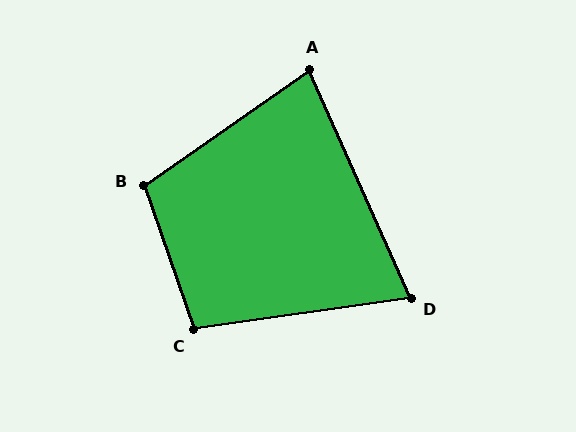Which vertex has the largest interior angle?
B, at approximately 106 degrees.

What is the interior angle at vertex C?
Approximately 101 degrees (obtuse).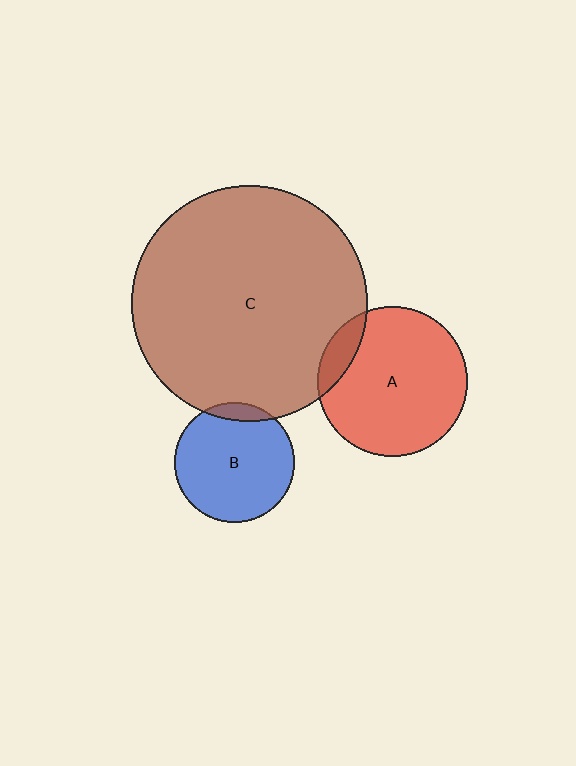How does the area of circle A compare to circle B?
Approximately 1.5 times.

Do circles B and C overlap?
Yes.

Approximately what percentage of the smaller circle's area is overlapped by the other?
Approximately 10%.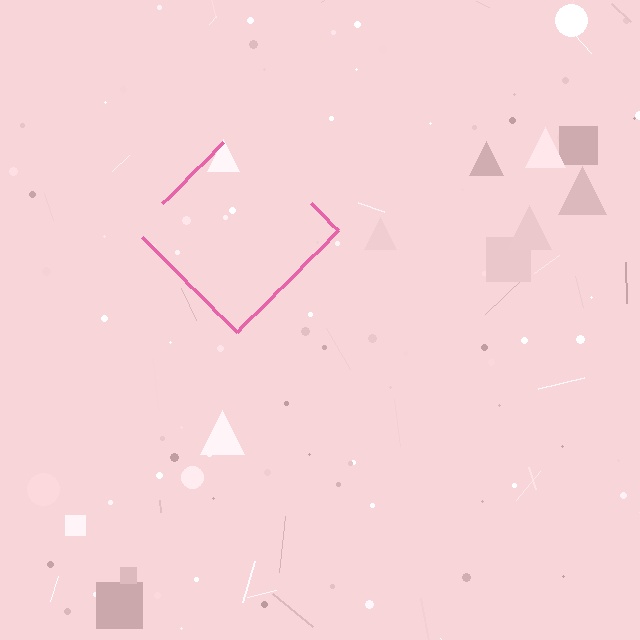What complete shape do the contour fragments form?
The contour fragments form a diamond.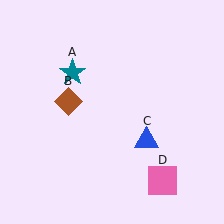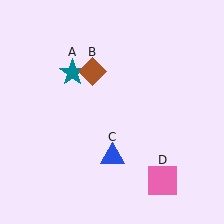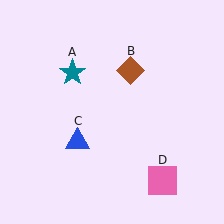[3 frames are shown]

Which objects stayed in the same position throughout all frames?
Teal star (object A) and pink square (object D) remained stationary.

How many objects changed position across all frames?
2 objects changed position: brown diamond (object B), blue triangle (object C).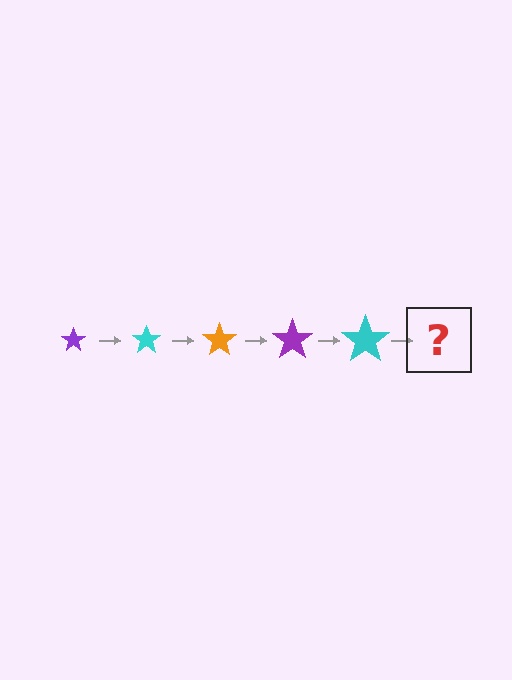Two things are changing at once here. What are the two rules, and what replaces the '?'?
The two rules are that the star grows larger each step and the color cycles through purple, cyan, and orange. The '?' should be an orange star, larger than the previous one.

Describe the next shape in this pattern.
It should be an orange star, larger than the previous one.